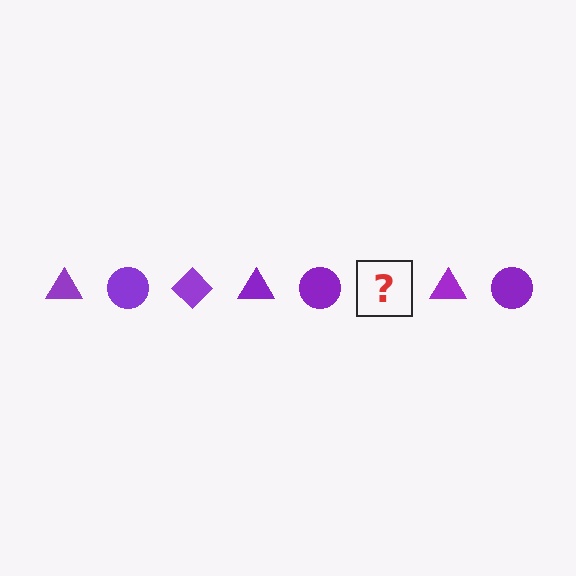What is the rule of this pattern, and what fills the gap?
The rule is that the pattern cycles through triangle, circle, diamond shapes in purple. The gap should be filled with a purple diamond.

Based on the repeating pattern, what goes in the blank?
The blank should be a purple diamond.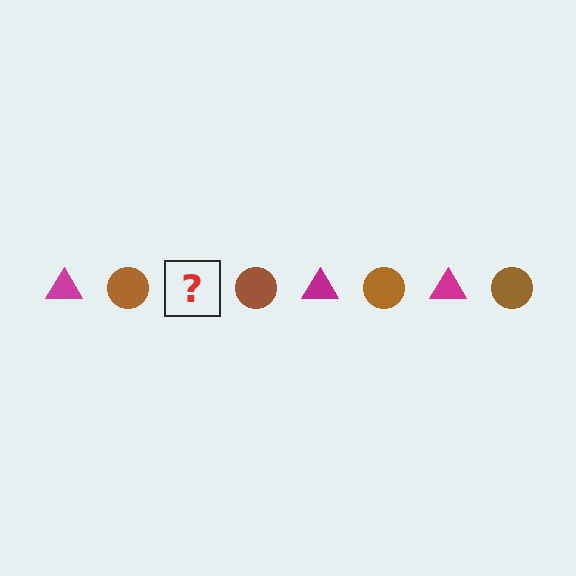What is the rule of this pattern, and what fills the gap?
The rule is that the pattern alternates between magenta triangle and brown circle. The gap should be filled with a magenta triangle.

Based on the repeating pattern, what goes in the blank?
The blank should be a magenta triangle.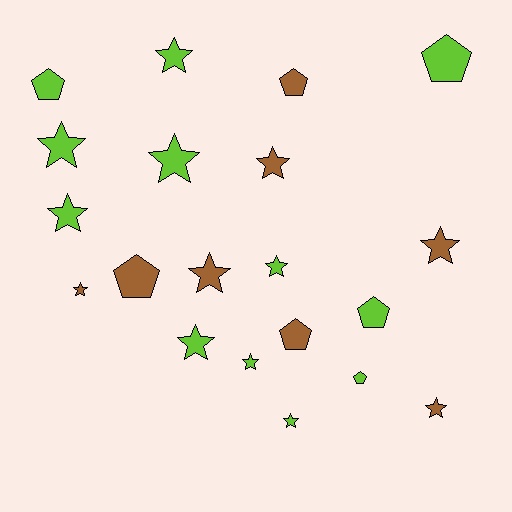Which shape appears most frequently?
Star, with 13 objects.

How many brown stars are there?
There are 5 brown stars.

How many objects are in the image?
There are 20 objects.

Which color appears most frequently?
Lime, with 12 objects.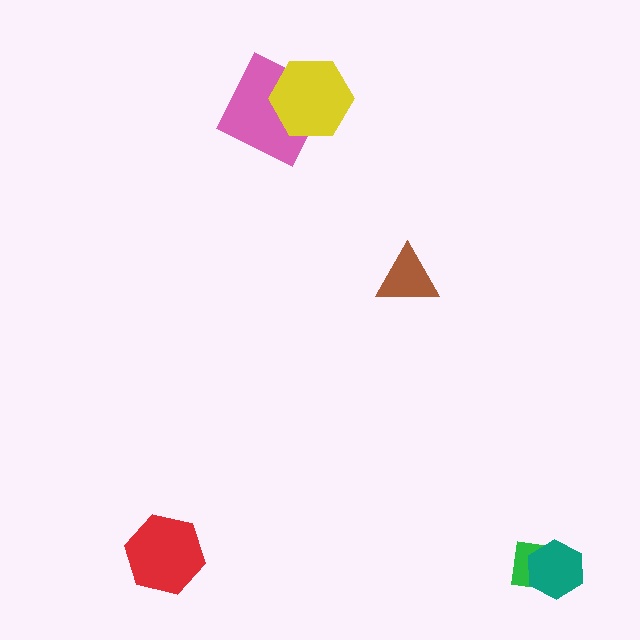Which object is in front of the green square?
The teal hexagon is in front of the green square.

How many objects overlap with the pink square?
1 object overlaps with the pink square.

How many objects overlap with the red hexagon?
0 objects overlap with the red hexagon.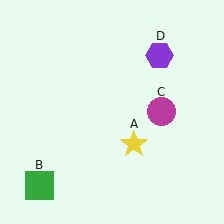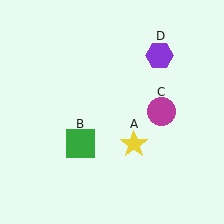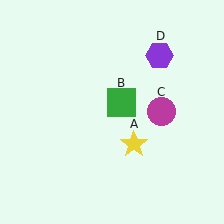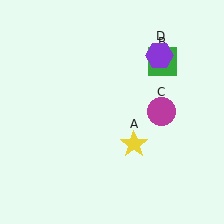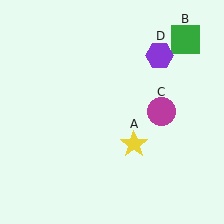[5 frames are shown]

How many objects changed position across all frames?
1 object changed position: green square (object B).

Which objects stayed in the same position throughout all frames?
Yellow star (object A) and magenta circle (object C) and purple hexagon (object D) remained stationary.